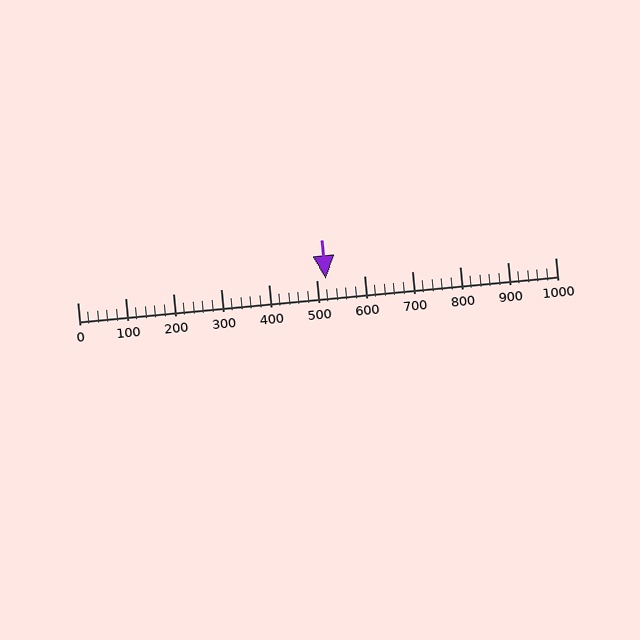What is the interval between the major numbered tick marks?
The major tick marks are spaced 100 units apart.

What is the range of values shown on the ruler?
The ruler shows values from 0 to 1000.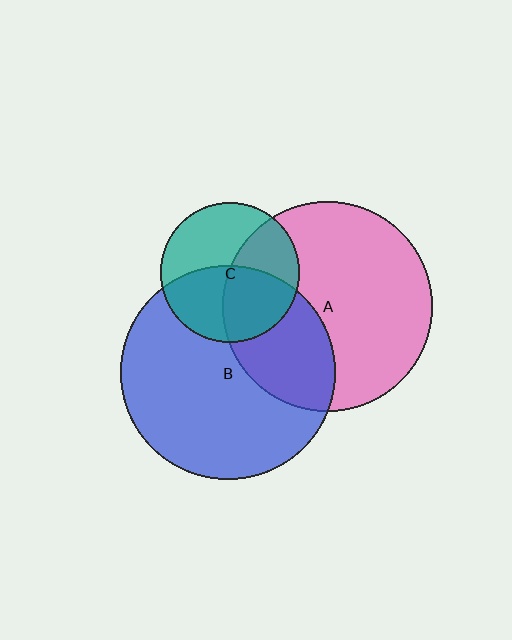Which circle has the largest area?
Circle B (blue).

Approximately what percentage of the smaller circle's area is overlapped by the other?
Approximately 50%.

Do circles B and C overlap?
Yes.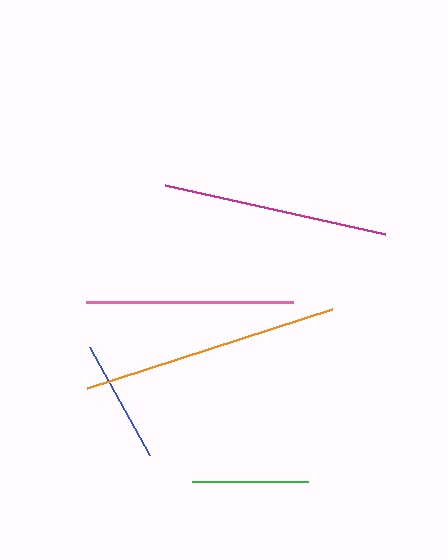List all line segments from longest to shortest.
From longest to shortest: orange, magenta, pink, blue, green.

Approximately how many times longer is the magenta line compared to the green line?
The magenta line is approximately 1.9 times the length of the green line.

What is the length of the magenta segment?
The magenta segment is approximately 225 pixels long.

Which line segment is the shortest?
The green line is the shortest at approximately 117 pixels.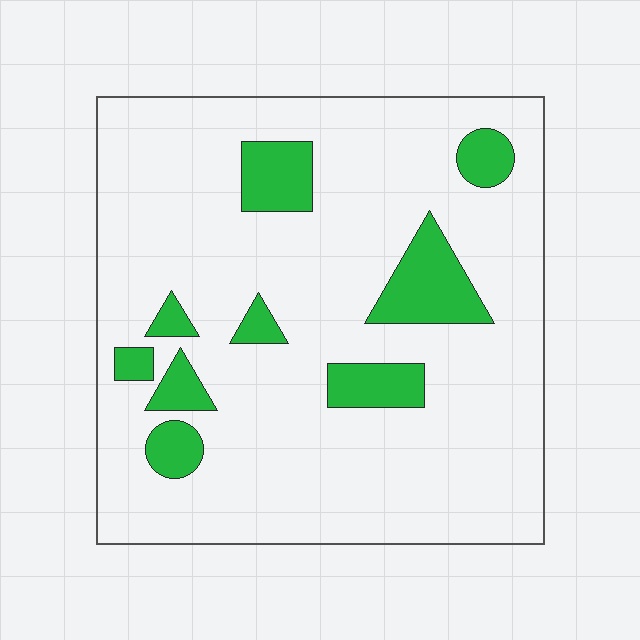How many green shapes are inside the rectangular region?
9.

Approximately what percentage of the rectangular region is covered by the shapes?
Approximately 15%.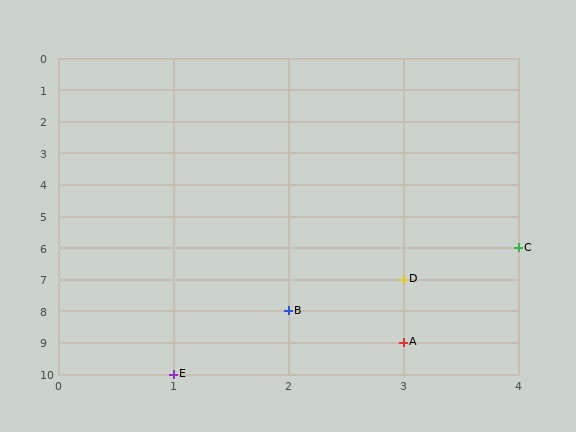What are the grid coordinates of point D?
Point D is at grid coordinates (3, 7).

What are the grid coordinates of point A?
Point A is at grid coordinates (3, 9).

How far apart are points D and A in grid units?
Points D and A are 2 rows apart.